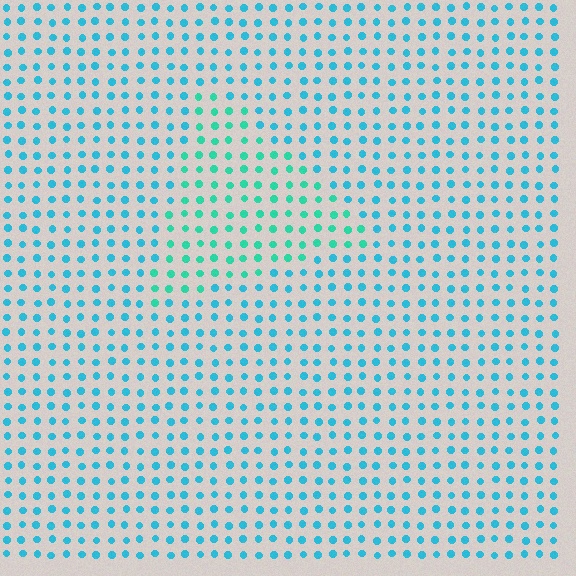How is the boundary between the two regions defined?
The boundary is defined purely by a slight shift in hue (about 28 degrees). Spacing, size, and orientation are identical on both sides.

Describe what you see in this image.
The image is filled with small cyan elements in a uniform arrangement. A triangle-shaped region is visible where the elements are tinted to a slightly different hue, forming a subtle color boundary.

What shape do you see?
I see a triangle.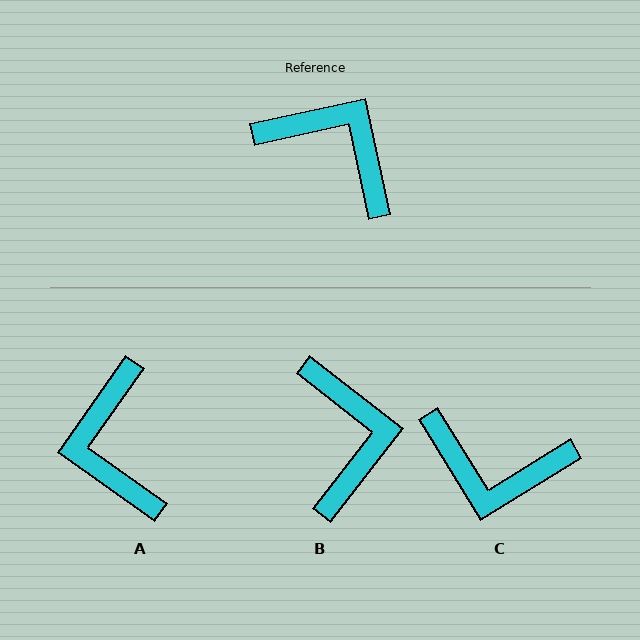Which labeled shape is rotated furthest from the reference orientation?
C, about 160 degrees away.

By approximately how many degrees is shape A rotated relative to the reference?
Approximately 133 degrees counter-clockwise.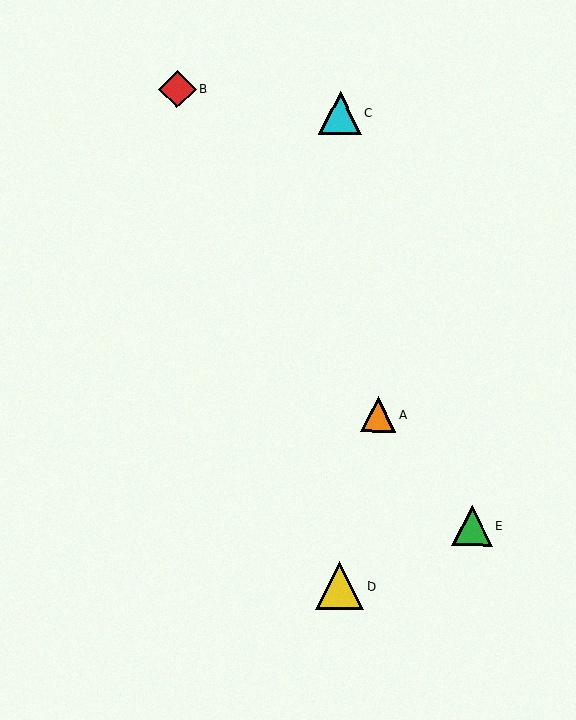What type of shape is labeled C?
Shape C is a cyan triangle.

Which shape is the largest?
The yellow triangle (labeled D) is the largest.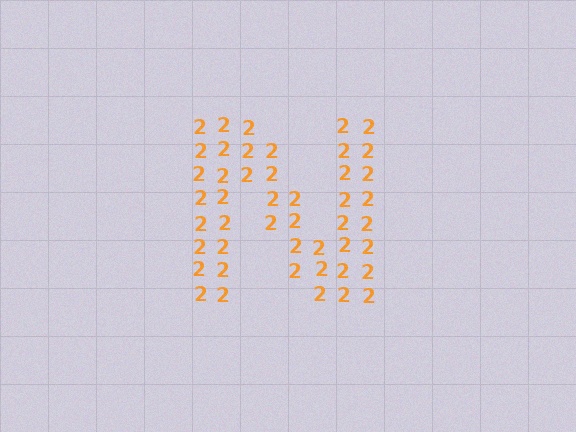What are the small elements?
The small elements are digit 2's.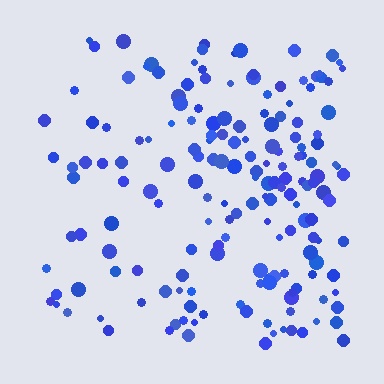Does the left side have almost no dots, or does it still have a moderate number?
Still a moderate number, just noticeably fewer than the right.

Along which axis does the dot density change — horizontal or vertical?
Horizontal.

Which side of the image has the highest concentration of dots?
The right.